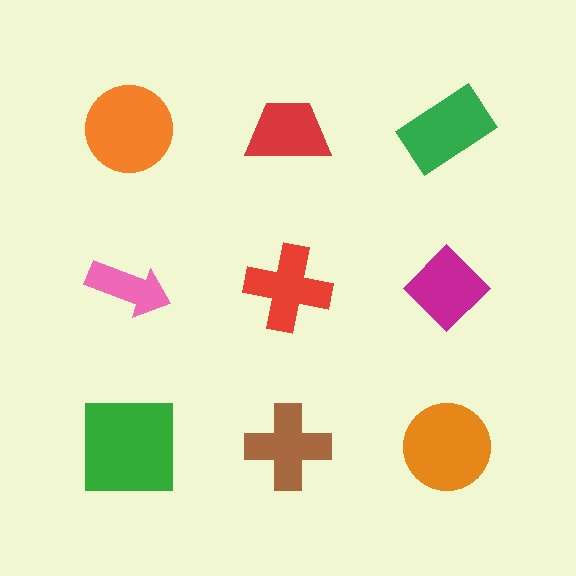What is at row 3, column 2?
A brown cross.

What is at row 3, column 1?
A green square.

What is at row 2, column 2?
A red cross.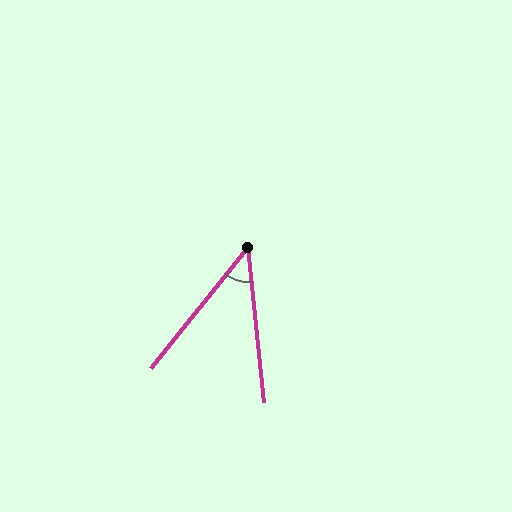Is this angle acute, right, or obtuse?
It is acute.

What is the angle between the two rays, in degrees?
Approximately 45 degrees.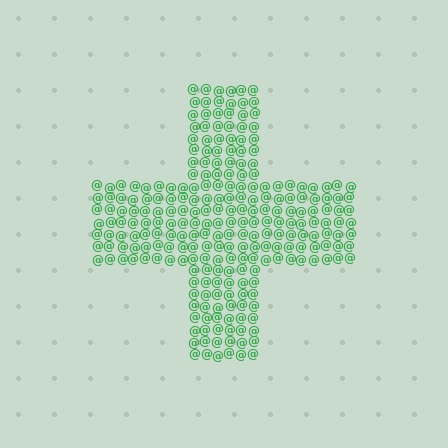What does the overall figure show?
The overall figure shows a cross.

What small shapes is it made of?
It is made of small at signs.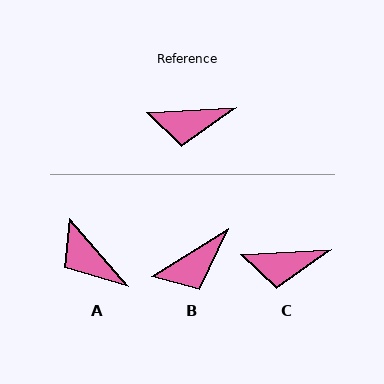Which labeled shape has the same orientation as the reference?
C.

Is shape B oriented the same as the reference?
No, it is off by about 29 degrees.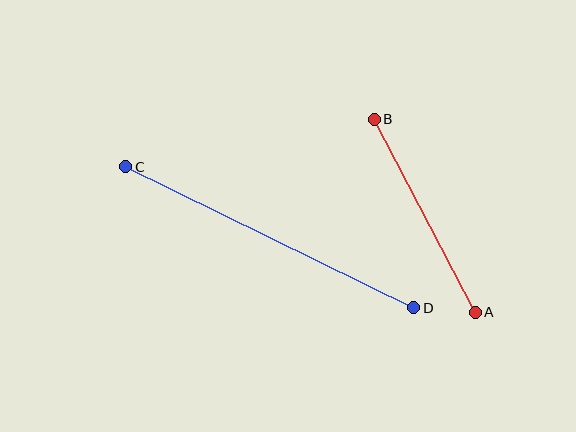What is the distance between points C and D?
The distance is approximately 320 pixels.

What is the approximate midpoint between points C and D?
The midpoint is at approximately (270, 237) pixels.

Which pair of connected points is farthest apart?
Points C and D are farthest apart.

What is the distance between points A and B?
The distance is approximately 218 pixels.